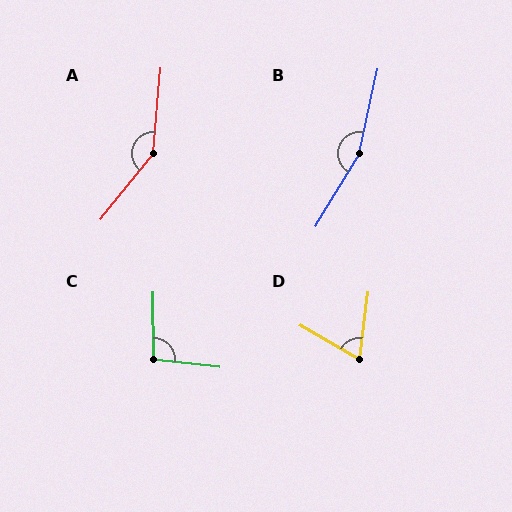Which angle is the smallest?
D, at approximately 67 degrees.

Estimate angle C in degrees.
Approximately 96 degrees.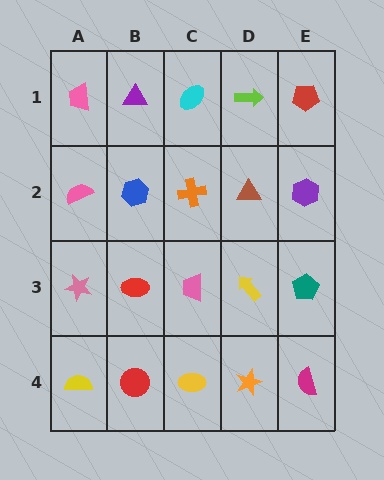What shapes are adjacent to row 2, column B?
A purple triangle (row 1, column B), a red ellipse (row 3, column B), a pink semicircle (row 2, column A), an orange cross (row 2, column C).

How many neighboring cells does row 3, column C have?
4.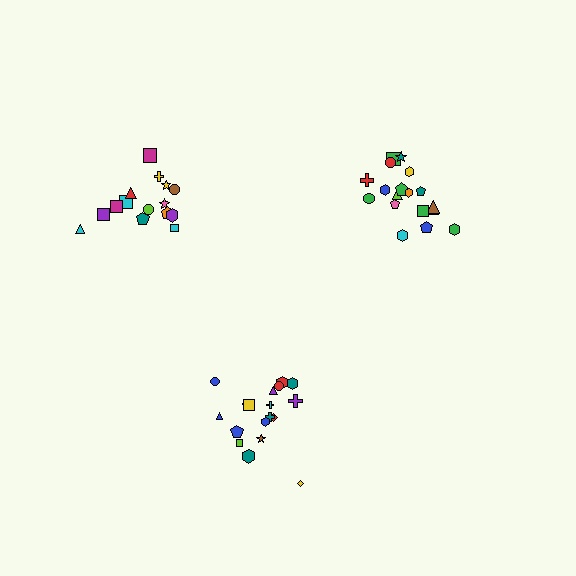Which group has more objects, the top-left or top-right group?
The top-right group.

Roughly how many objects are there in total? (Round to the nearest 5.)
Roughly 50 objects in total.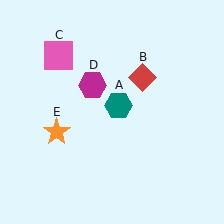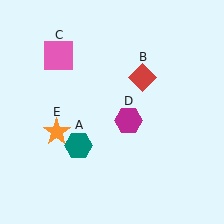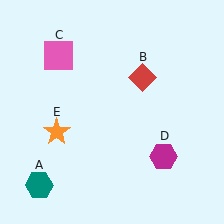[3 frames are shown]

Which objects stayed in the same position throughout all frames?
Red diamond (object B) and pink square (object C) and orange star (object E) remained stationary.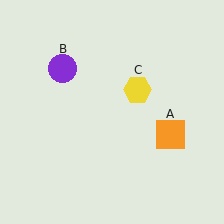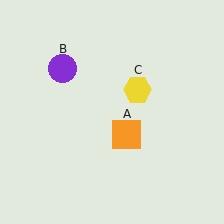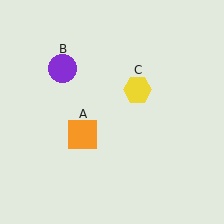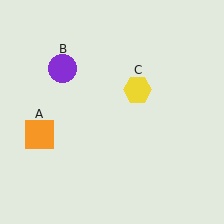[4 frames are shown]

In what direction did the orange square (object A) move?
The orange square (object A) moved left.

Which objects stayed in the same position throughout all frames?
Purple circle (object B) and yellow hexagon (object C) remained stationary.